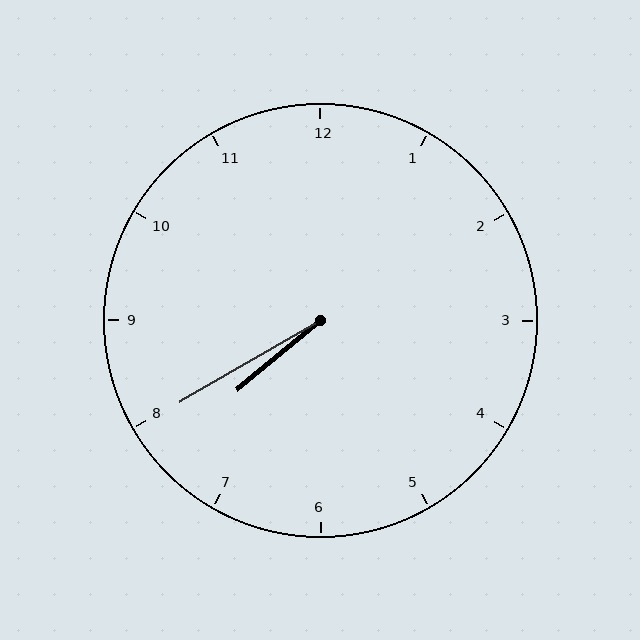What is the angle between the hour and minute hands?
Approximately 10 degrees.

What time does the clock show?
7:40.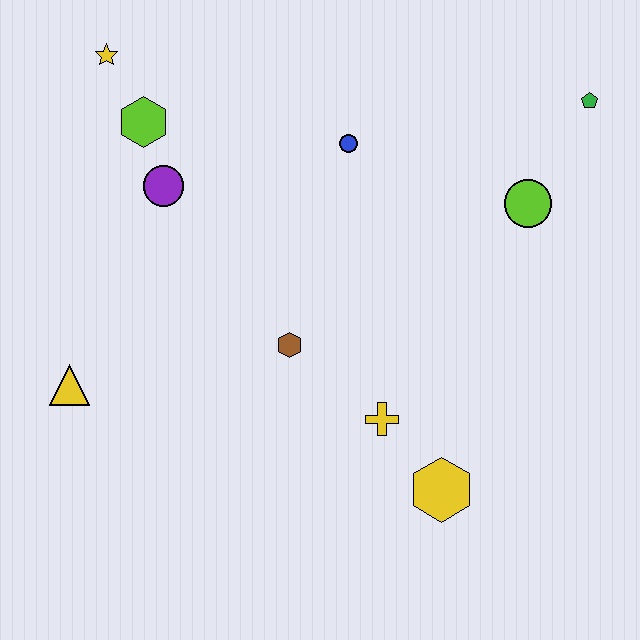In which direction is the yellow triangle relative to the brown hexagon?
The yellow triangle is to the left of the brown hexagon.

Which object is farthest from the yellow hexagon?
The yellow star is farthest from the yellow hexagon.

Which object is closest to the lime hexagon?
The purple circle is closest to the lime hexagon.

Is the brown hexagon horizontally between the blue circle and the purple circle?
Yes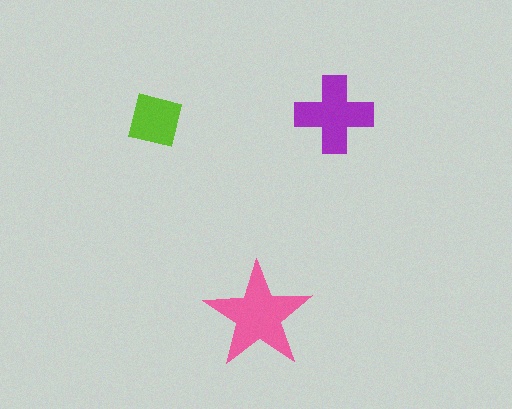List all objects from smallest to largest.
The lime square, the purple cross, the pink star.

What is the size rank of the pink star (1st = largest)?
1st.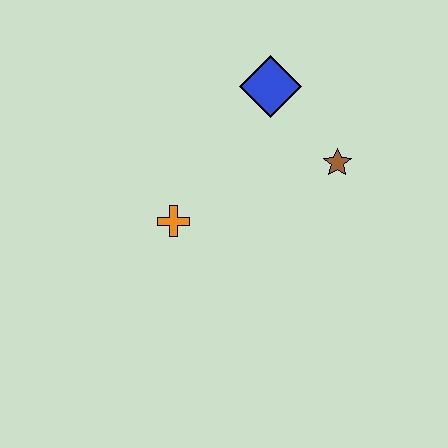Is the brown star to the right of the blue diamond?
Yes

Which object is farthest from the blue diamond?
The orange cross is farthest from the blue diamond.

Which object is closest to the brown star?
The blue diamond is closest to the brown star.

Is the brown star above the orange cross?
Yes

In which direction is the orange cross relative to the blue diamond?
The orange cross is below the blue diamond.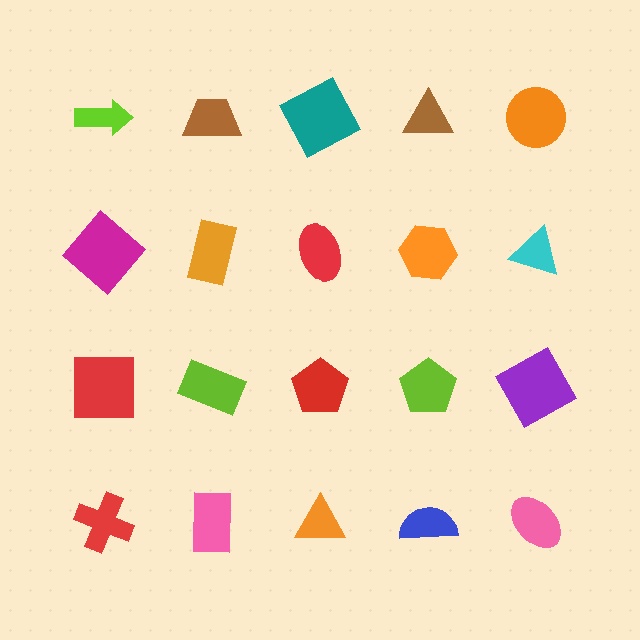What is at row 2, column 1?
A magenta diamond.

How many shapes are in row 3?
5 shapes.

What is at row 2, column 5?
A cyan triangle.